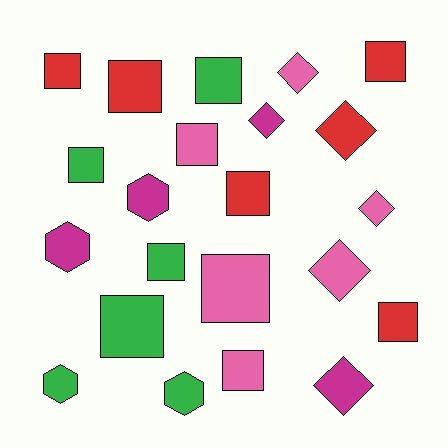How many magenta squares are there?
There are no magenta squares.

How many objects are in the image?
There are 22 objects.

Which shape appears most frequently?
Square, with 12 objects.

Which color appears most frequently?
Green, with 6 objects.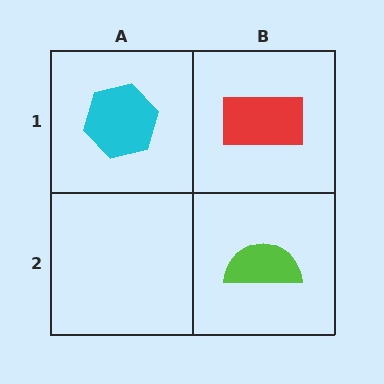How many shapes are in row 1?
2 shapes.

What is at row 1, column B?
A red rectangle.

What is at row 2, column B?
A lime semicircle.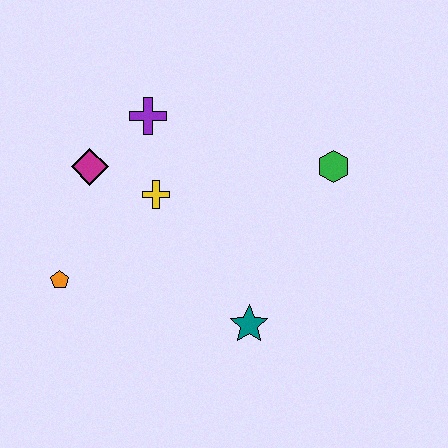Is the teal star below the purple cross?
Yes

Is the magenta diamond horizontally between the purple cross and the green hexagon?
No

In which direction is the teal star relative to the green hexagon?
The teal star is below the green hexagon.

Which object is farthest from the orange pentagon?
The green hexagon is farthest from the orange pentagon.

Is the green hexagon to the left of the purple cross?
No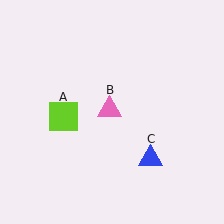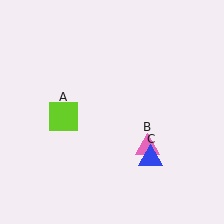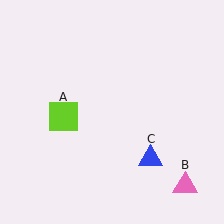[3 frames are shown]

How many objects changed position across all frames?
1 object changed position: pink triangle (object B).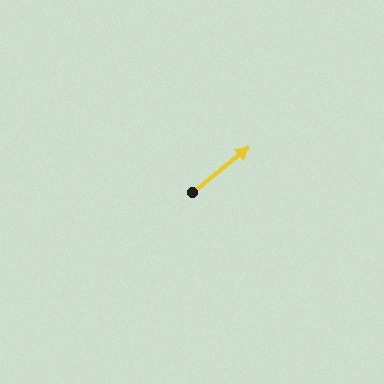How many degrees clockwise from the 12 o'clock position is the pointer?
Approximately 51 degrees.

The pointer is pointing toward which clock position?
Roughly 2 o'clock.